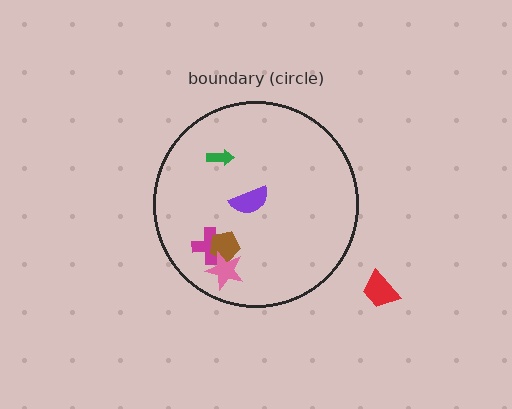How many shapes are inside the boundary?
5 inside, 1 outside.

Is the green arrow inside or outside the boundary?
Inside.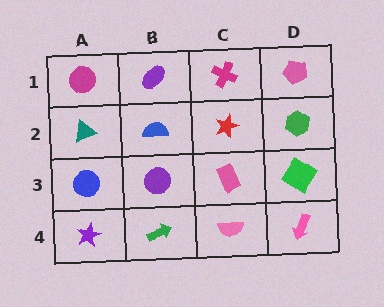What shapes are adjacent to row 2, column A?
A magenta circle (row 1, column A), a blue circle (row 3, column A), a blue semicircle (row 2, column B).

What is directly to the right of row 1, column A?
A purple ellipse.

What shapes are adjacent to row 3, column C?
A red star (row 2, column C), a pink semicircle (row 4, column C), a purple circle (row 3, column B), a green diamond (row 3, column D).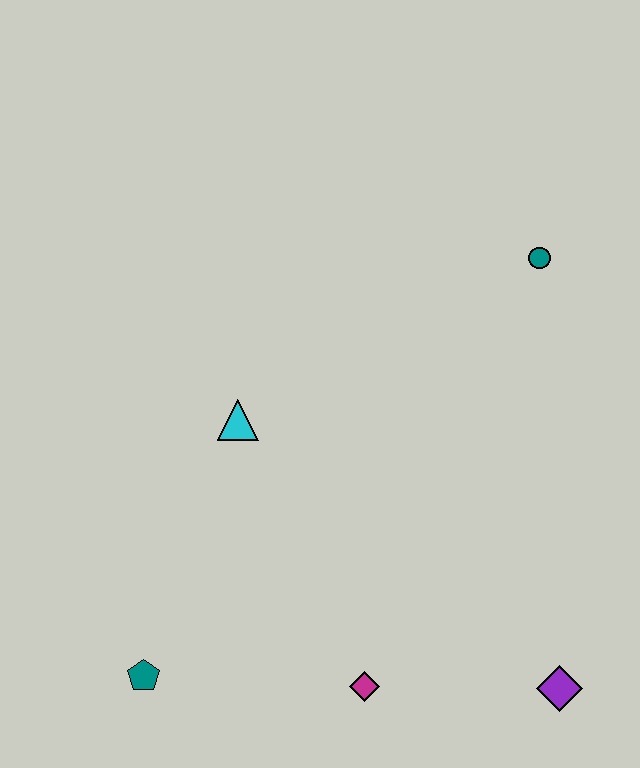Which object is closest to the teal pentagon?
The magenta diamond is closest to the teal pentagon.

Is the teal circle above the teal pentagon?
Yes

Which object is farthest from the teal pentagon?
The teal circle is farthest from the teal pentagon.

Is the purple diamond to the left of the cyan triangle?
No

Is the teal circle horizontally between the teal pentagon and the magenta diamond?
No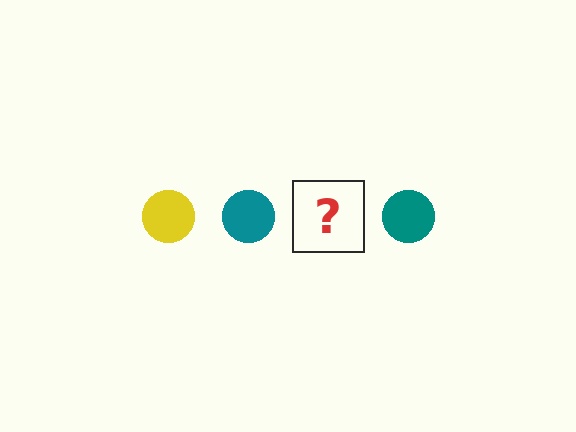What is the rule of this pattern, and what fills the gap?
The rule is that the pattern cycles through yellow, teal circles. The gap should be filled with a yellow circle.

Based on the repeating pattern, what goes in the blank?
The blank should be a yellow circle.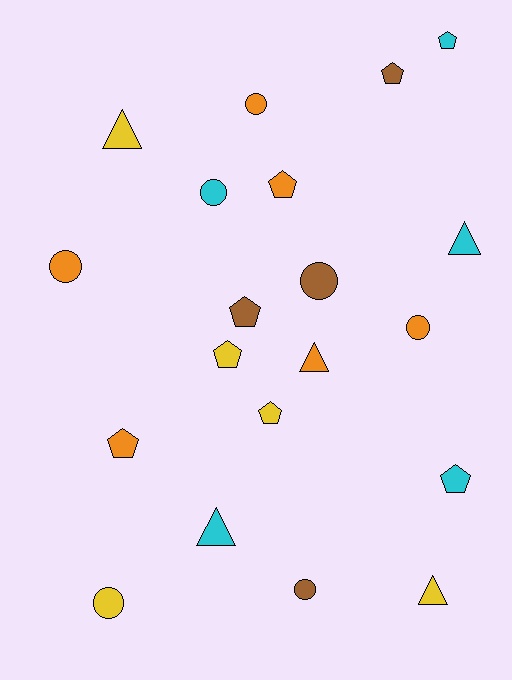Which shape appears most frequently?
Pentagon, with 8 objects.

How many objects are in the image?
There are 20 objects.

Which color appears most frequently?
Orange, with 6 objects.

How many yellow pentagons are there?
There are 2 yellow pentagons.